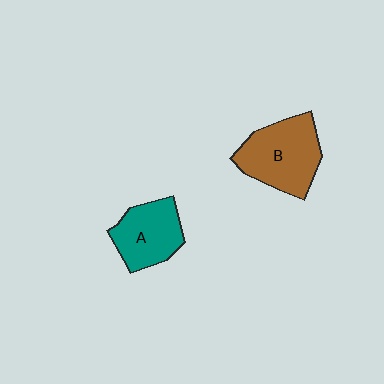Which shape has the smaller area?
Shape A (teal).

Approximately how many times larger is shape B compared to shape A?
Approximately 1.3 times.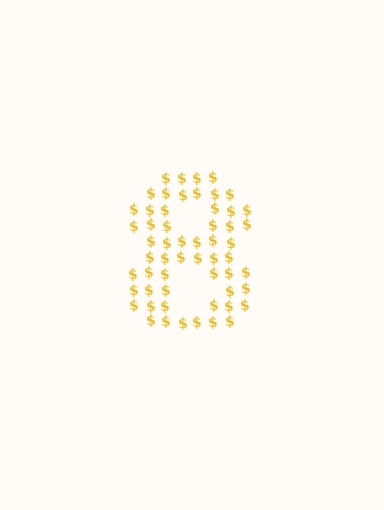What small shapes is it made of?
It is made of small dollar signs.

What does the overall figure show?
The overall figure shows the digit 8.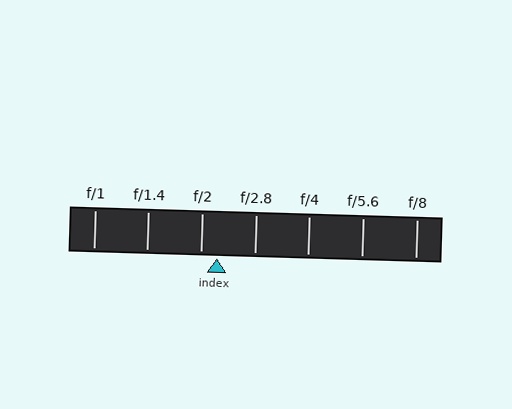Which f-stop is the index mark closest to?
The index mark is closest to f/2.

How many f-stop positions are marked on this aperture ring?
There are 7 f-stop positions marked.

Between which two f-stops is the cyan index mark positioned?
The index mark is between f/2 and f/2.8.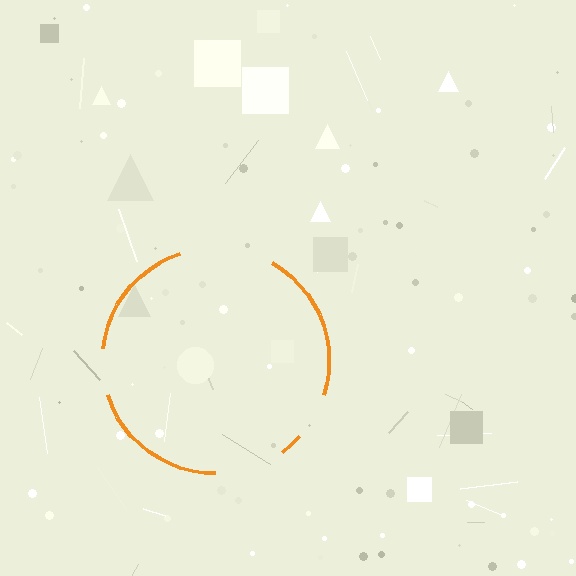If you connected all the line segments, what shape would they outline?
They would outline a circle.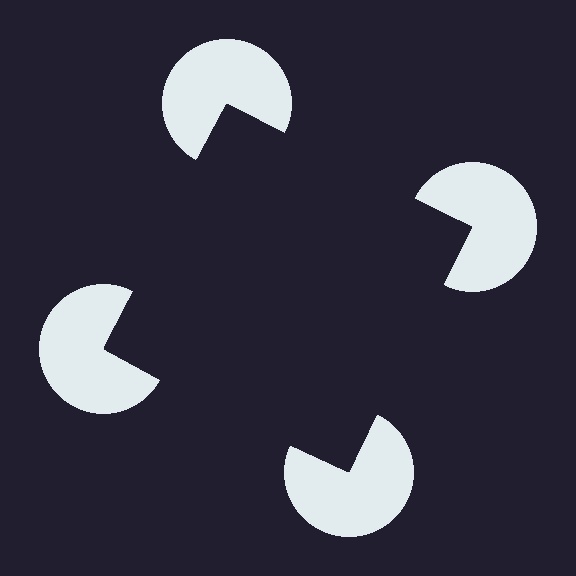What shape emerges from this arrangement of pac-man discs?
An illusory square — its edges are inferred from the aligned wedge cuts in the pac-man discs, not physically drawn.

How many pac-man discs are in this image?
There are 4 — one at each vertex of the illusory square.